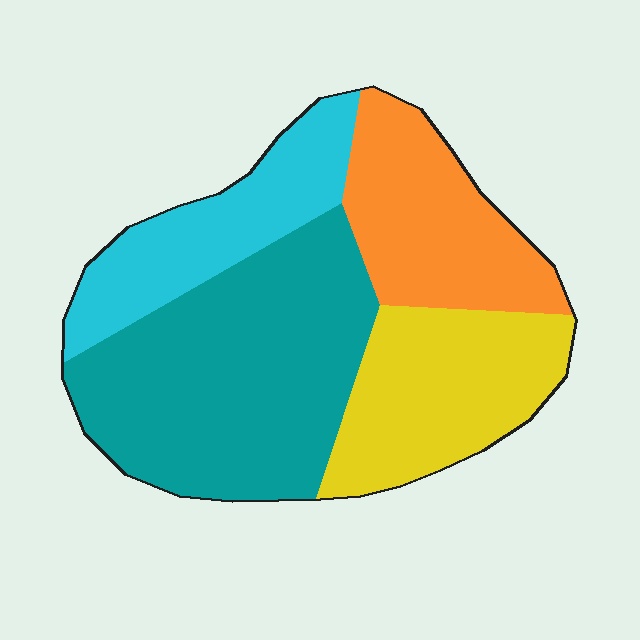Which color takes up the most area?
Teal, at roughly 40%.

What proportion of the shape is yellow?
Yellow takes up between a sixth and a third of the shape.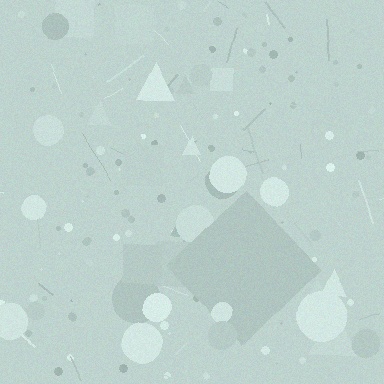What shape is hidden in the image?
A diamond is hidden in the image.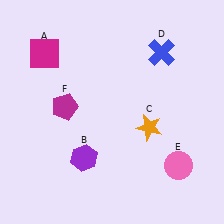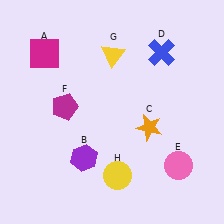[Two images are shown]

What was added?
A yellow triangle (G), a yellow circle (H) were added in Image 2.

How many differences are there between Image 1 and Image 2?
There are 2 differences between the two images.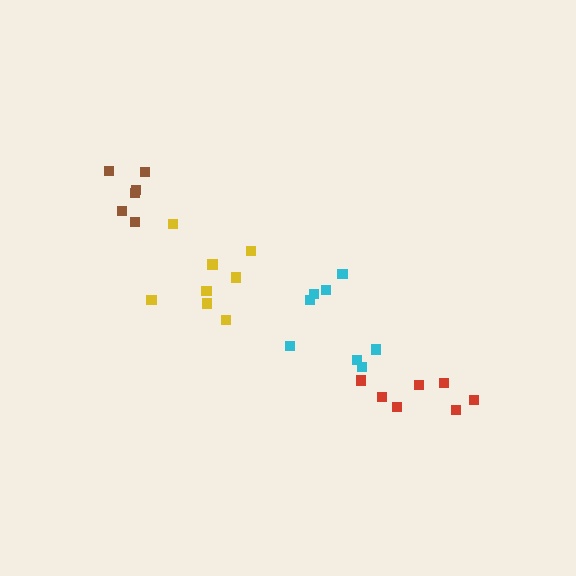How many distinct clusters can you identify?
There are 4 distinct clusters.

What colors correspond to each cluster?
The clusters are colored: red, brown, yellow, cyan.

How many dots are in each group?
Group 1: 7 dots, Group 2: 6 dots, Group 3: 8 dots, Group 4: 8 dots (29 total).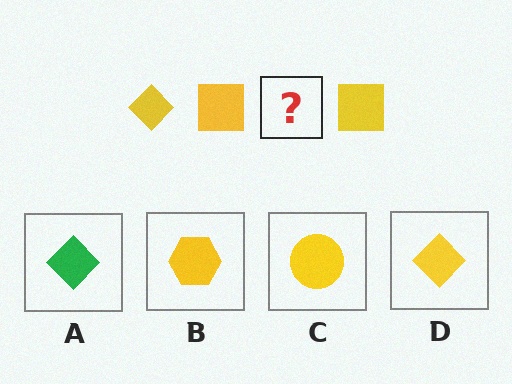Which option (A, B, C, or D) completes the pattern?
D.